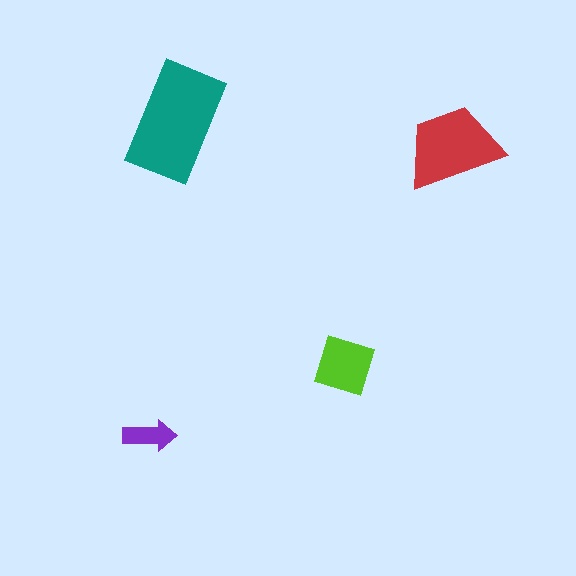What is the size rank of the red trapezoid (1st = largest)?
2nd.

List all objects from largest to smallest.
The teal rectangle, the red trapezoid, the lime diamond, the purple arrow.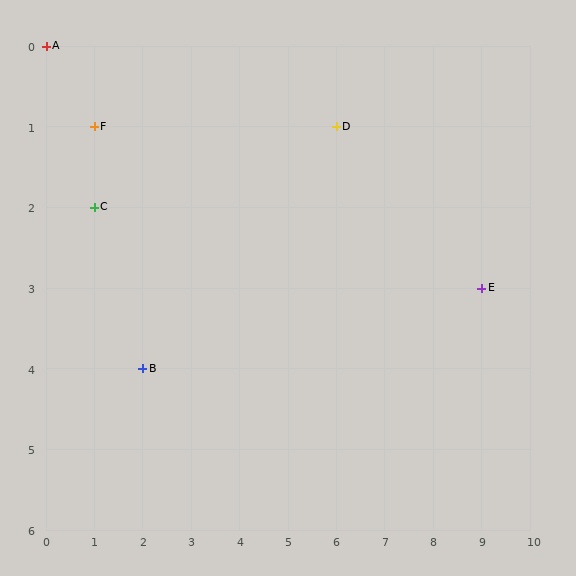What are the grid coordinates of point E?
Point E is at grid coordinates (9, 3).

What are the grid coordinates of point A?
Point A is at grid coordinates (0, 0).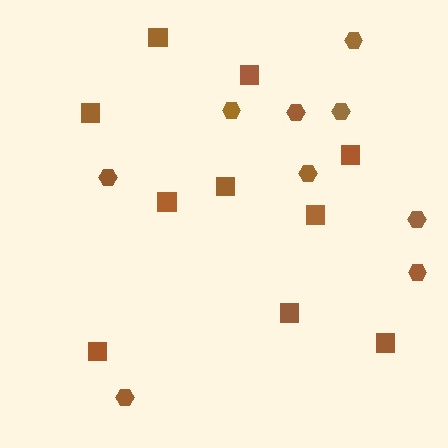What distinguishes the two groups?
There are 2 groups: one group of hexagons (9) and one group of squares (10).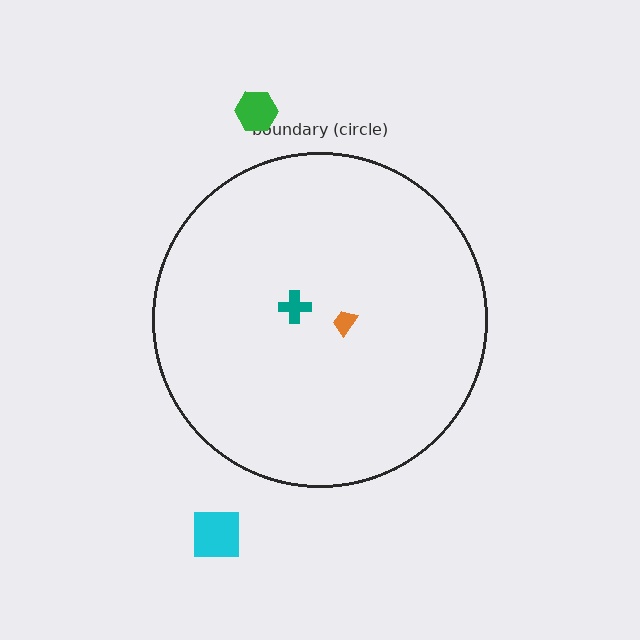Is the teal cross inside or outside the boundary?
Inside.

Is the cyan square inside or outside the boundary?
Outside.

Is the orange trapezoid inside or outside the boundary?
Inside.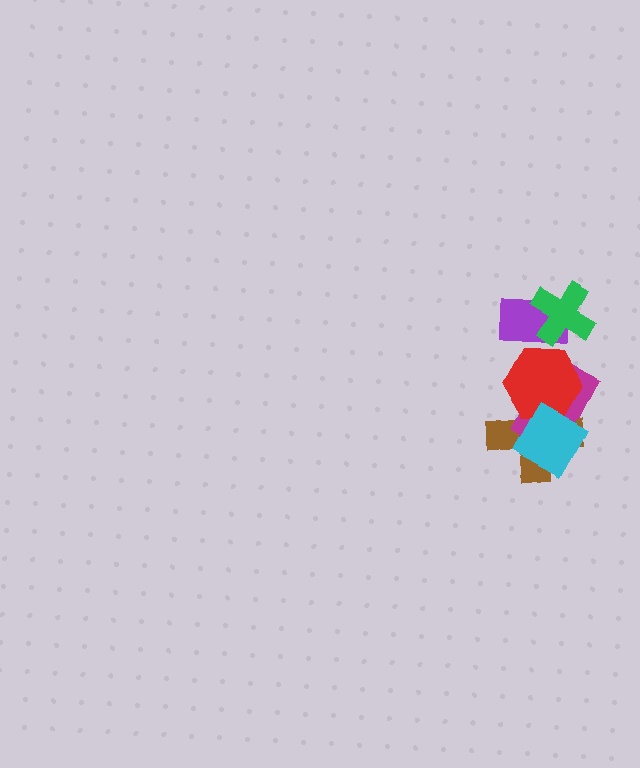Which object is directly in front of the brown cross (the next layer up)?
The magenta rectangle is directly in front of the brown cross.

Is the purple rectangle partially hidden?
Yes, it is partially covered by another shape.